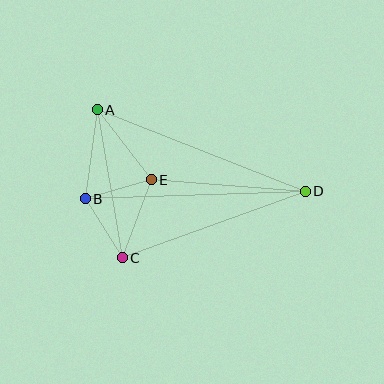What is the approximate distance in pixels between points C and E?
The distance between C and E is approximately 83 pixels.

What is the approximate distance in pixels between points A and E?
The distance between A and E is approximately 89 pixels.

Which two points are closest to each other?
Points B and E are closest to each other.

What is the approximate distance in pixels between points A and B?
The distance between A and B is approximately 90 pixels.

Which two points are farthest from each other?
Points A and D are farthest from each other.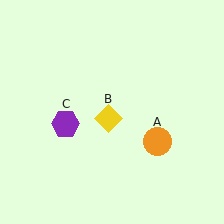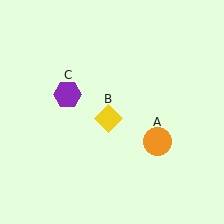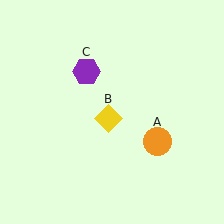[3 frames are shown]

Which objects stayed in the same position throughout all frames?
Orange circle (object A) and yellow diamond (object B) remained stationary.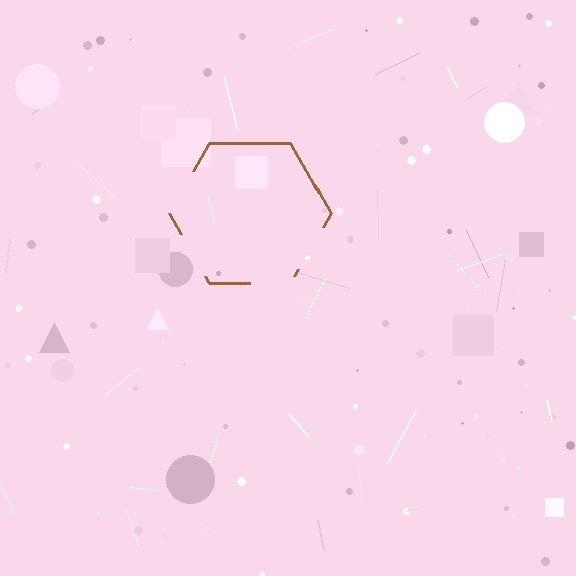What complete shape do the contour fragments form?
The contour fragments form a hexagon.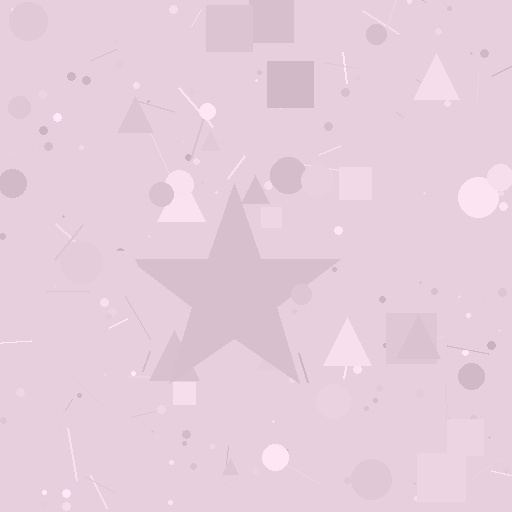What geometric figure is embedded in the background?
A star is embedded in the background.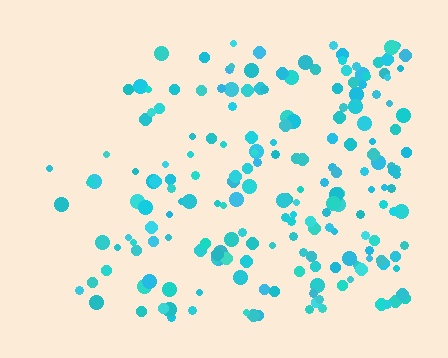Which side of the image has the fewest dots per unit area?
The left.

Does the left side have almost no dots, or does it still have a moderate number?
Still a moderate number, just noticeably fewer than the right.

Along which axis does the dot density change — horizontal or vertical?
Horizontal.